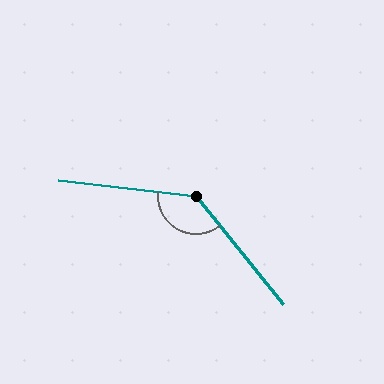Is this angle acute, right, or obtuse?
It is obtuse.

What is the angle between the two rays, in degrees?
Approximately 135 degrees.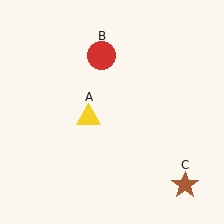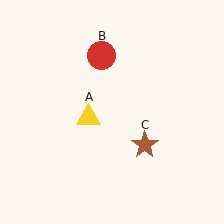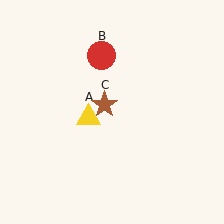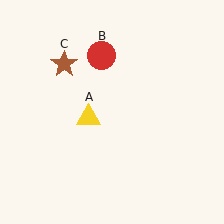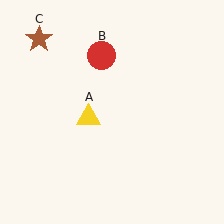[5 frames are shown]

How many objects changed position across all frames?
1 object changed position: brown star (object C).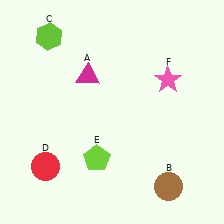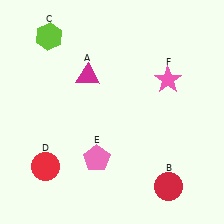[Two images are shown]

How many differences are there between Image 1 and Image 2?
There are 2 differences between the two images.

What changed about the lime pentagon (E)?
In Image 1, E is lime. In Image 2, it changed to pink.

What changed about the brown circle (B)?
In Image 1, B is brown. In Image 2, it changed to red.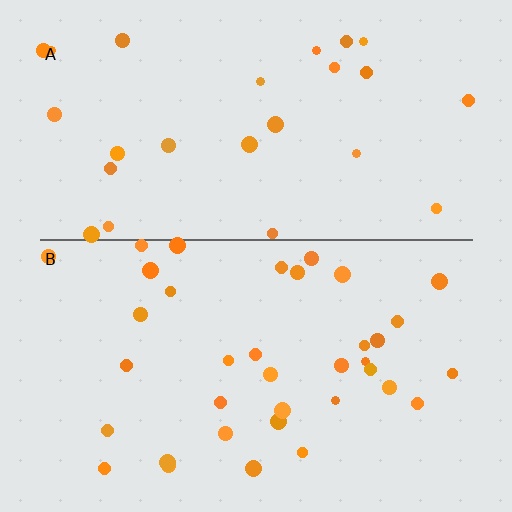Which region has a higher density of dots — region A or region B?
B (the bottom).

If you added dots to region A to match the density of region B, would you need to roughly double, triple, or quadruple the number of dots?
Approximately double.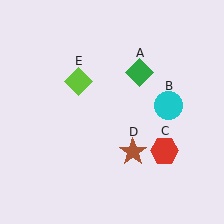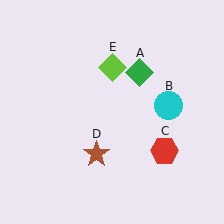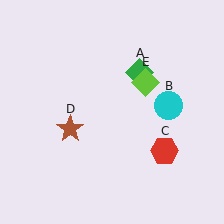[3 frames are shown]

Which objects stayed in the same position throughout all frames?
Green diamond (object A) and cyan circle (object B) and red hexagon (object C) remained stationary.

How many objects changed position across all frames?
2 objects changed position: brown star (object D), lime diamond (object E).